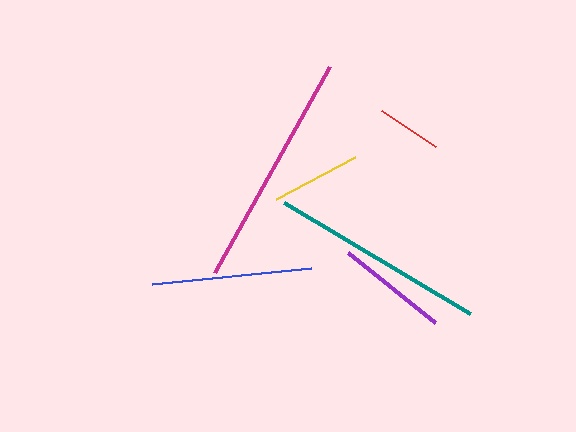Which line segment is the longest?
The magenta line is the longest at approximately 236 pixels.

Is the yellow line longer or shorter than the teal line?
The teal line is longer than the yellow line.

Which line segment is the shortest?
The red line is the shortest at approximately 65 pixels.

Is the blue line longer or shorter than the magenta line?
The magenta line is longer than the blue line.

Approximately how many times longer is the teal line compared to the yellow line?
The teal line is approximately 2.4 times the length of the yellow line.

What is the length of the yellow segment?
The yellow segment is approximately 90 pixels long.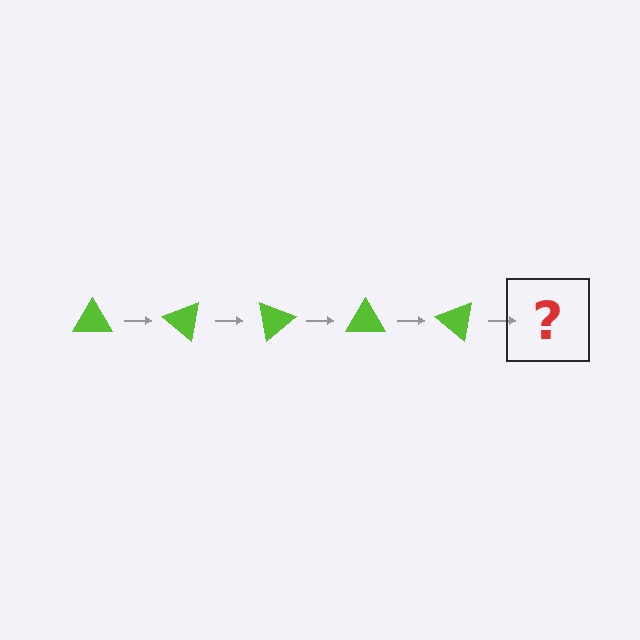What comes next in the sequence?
The next element should be a lime triangle rotated 200 degrees.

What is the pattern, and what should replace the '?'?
The pattern is that the triangle rotates 40 degrees each step. The '?' should be a lime triangle rotated 200 degrees.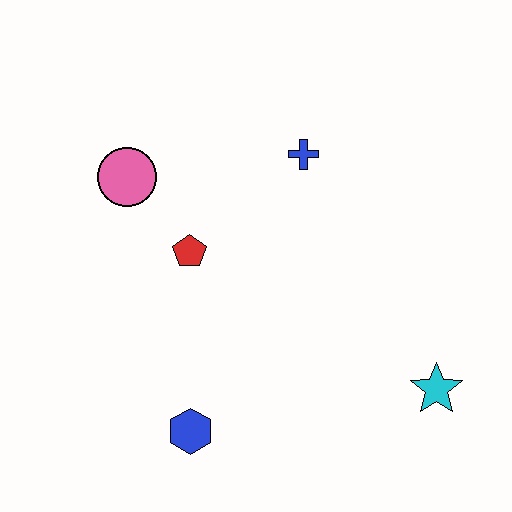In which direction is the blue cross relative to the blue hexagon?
The blue cross is above the blue hexagon.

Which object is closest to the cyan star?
The blue hexagon is closest to the cyan star.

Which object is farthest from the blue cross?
The blue hexagon is farthest from the blue cross.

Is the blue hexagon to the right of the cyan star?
No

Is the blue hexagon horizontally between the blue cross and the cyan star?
No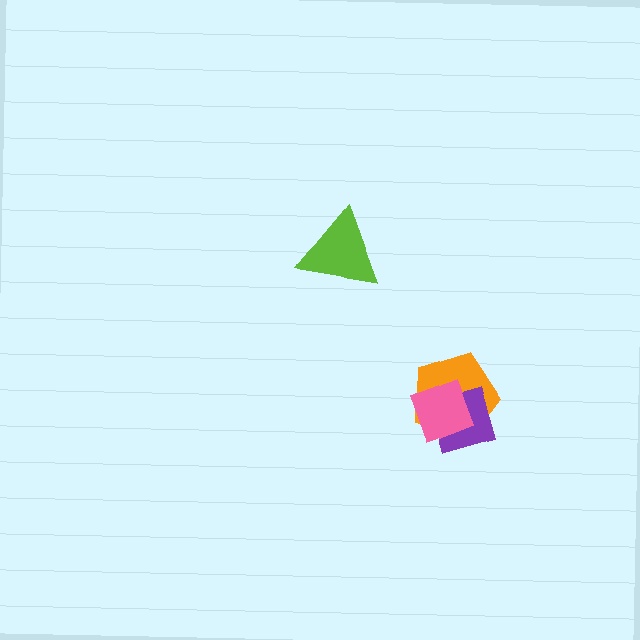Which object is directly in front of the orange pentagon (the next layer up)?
The purple square is directly in front of the orange pentagon.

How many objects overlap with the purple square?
2 objects overlap with the purple square.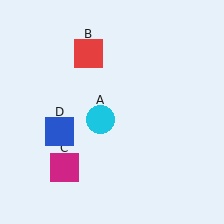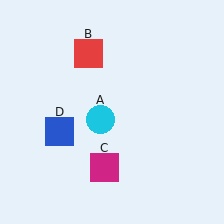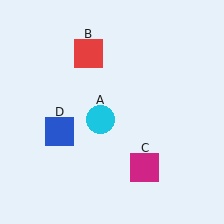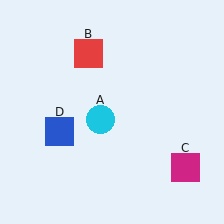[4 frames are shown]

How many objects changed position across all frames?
1 object changed position: magenta square (object C).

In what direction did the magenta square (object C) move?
The magenta square (object C) moved right.